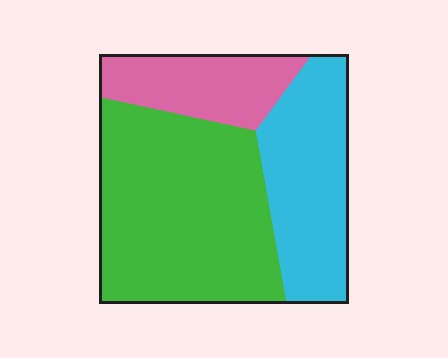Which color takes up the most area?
Green, at roughly 50%.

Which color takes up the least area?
Pink, at roughly 20%.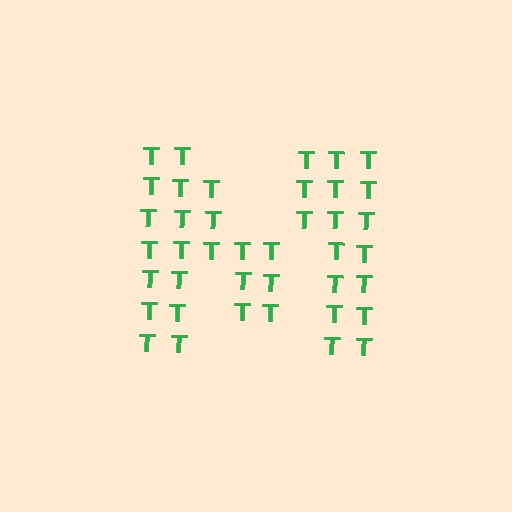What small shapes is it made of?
It is made of small letter T's.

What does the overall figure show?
The overall figure shows the letter M.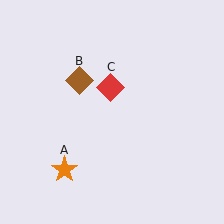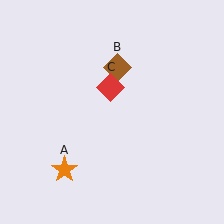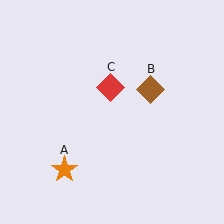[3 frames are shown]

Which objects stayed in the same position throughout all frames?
Orange star (object A) and red diamond (object C) remained stationary.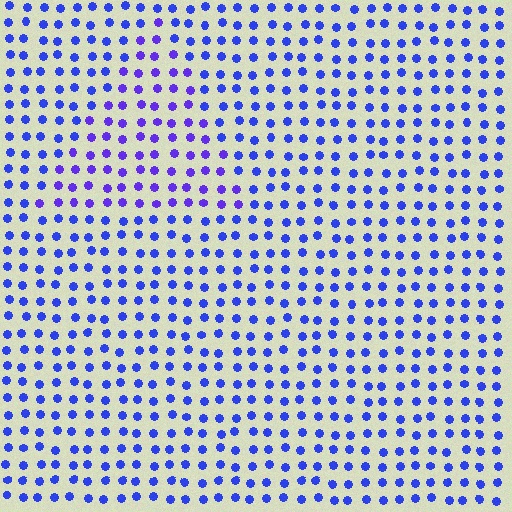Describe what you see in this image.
The image is filled with small blue elements in a uniform arrangement. A triangle-shaped region is visible where the elements are tinted to a slightly different hue, forming a subtle color boundary.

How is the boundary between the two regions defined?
The boundary is defined purely by a slight shift in hue (about 24 degrees). Spacing, size, and orientation are identical on both sides.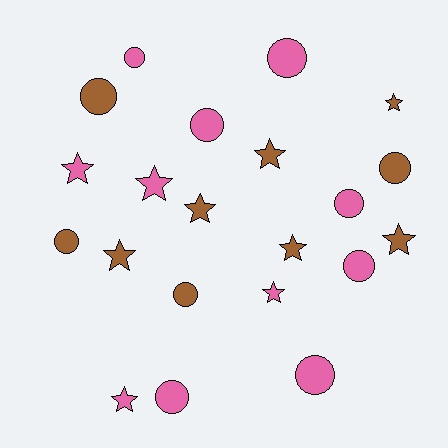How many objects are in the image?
There are 21 objects.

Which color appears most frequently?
Pink, with 11 objects.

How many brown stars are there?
There are 6 brown stars.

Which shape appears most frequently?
Circle, with 11 objects.